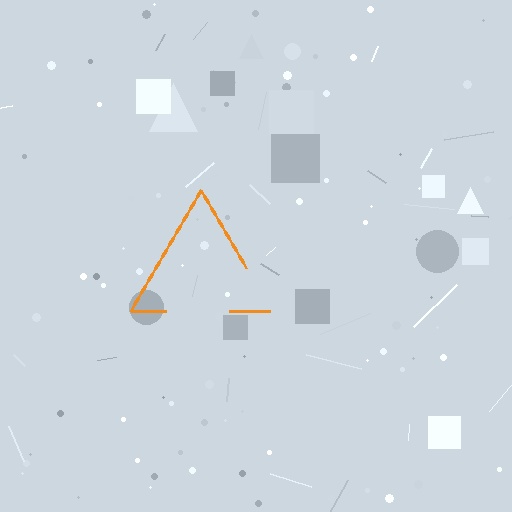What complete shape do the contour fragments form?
The contour fragments form a triangle.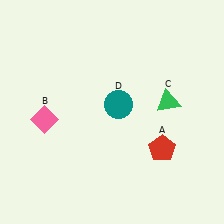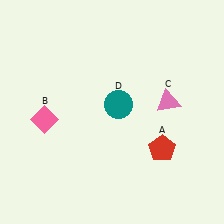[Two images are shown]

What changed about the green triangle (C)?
In Image 1, C is green. In Image 2, it changed to pink.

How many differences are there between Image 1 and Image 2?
There is 1 difference between the two images.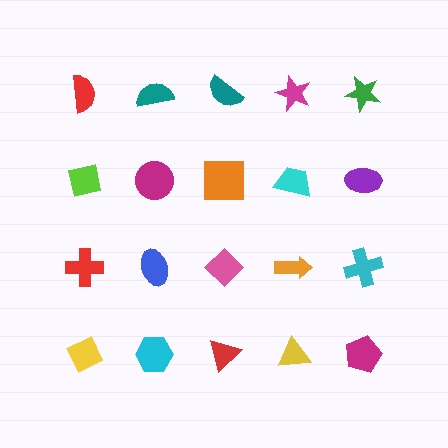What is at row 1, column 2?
A teal semicircle.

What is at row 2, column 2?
A magenta circle.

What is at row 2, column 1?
A lime square.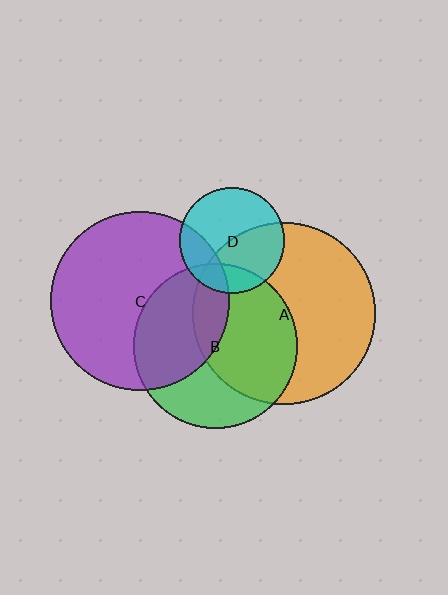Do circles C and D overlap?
Yes.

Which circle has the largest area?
Circle A (orange).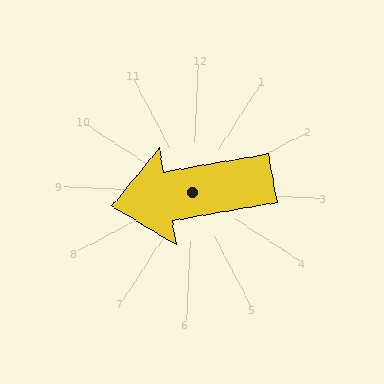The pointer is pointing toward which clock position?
Roughly 9 o'clock.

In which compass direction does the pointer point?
West.